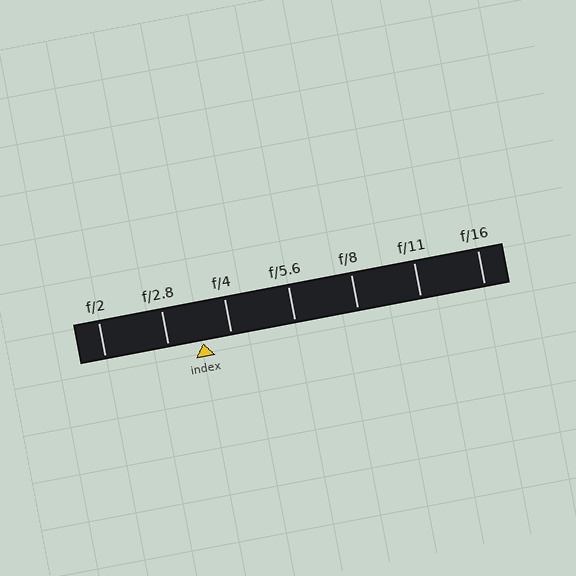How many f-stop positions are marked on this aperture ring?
There are 7 f-stop positions marked.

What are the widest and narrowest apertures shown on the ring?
The widest aperture shown is f/2 and the narrowest is f/16.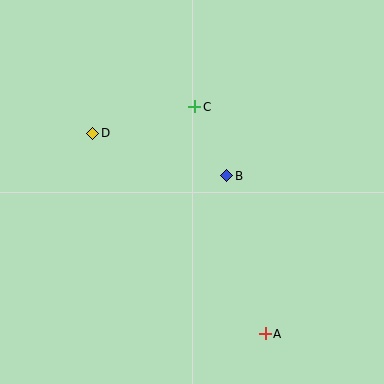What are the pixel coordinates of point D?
Point D is at (93, 133).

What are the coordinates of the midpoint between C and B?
The midpoint between C and B is at (211, 141).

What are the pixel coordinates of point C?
Point C is at (195, 107).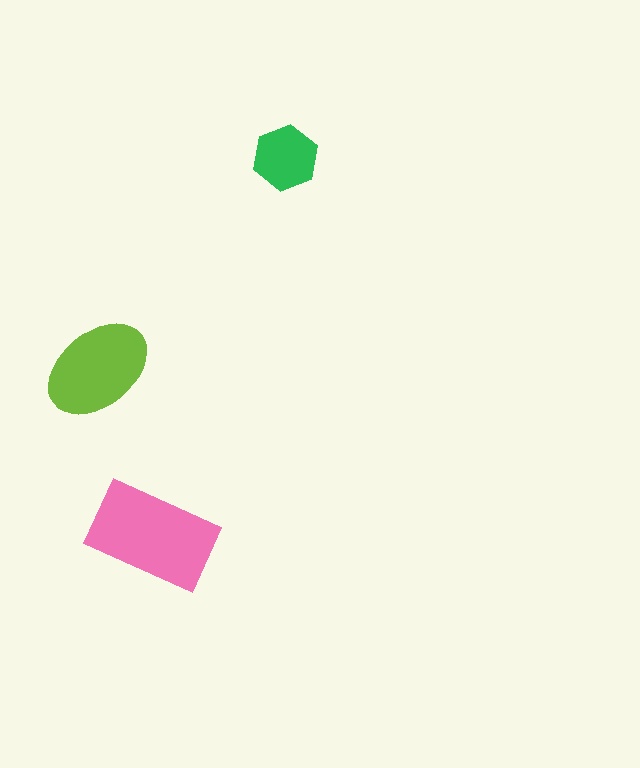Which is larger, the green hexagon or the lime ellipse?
The lime ellipse.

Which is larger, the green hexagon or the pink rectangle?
The pink rectangle.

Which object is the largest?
The pink rectangle.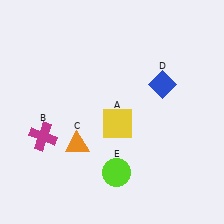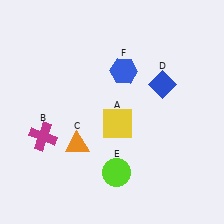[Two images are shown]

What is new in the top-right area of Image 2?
A blue hexagon (F) was added in the top-right area of Image 2.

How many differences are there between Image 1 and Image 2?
There is 1 difference between the two images.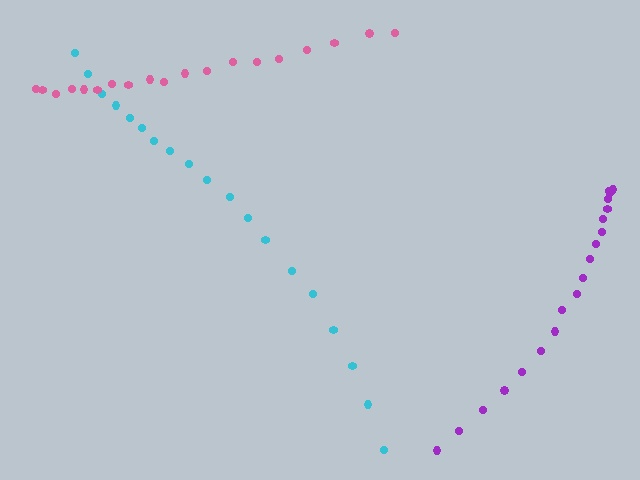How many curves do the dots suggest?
There are 3 distinct paths.